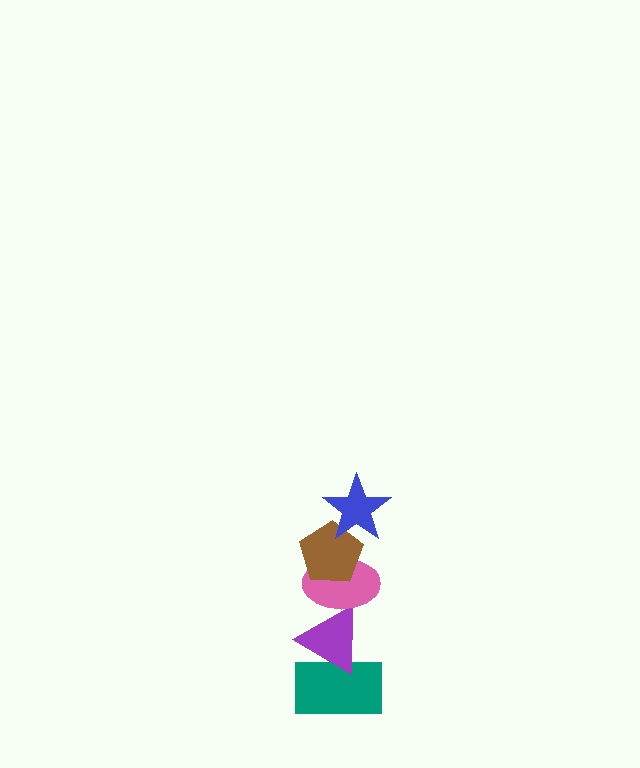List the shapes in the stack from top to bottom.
From top to bottom: the blue star, the brown pentagon, the pink ellipse, the purple triangle, the teal rectangle.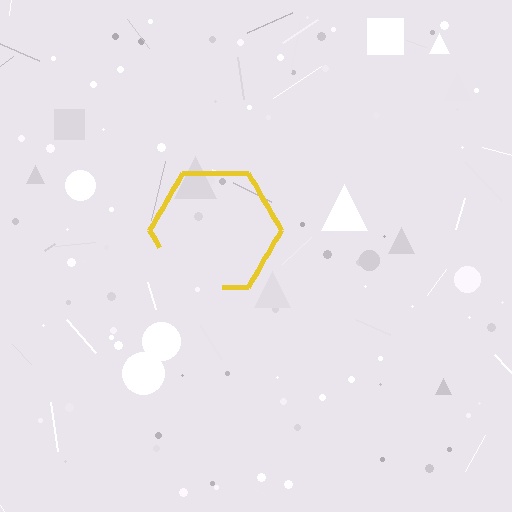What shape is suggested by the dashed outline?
The dashed outline suggests a hexagon.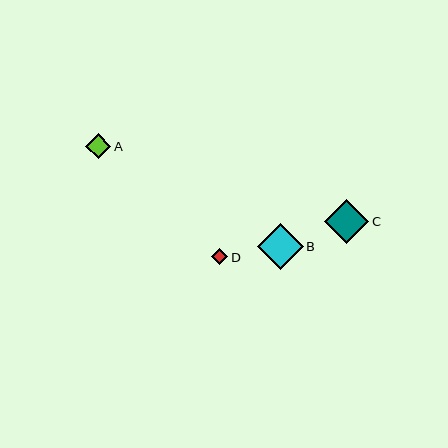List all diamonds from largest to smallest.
From largest to smallest: B, C, A, D.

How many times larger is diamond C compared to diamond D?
Diamond C is approximately 2.6 times the size of diamond D.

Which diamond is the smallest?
Diamond D is the smallest with a size of approximately 17 pixels.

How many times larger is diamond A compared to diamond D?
Diamond A is approximately 1.5 times the size of diamond D.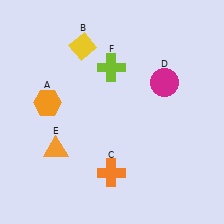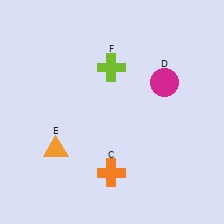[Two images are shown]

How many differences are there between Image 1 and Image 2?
There are 2 differences between the two images.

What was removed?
The yellow diamond (B), the orange hexagon (A) were removed in Image 2.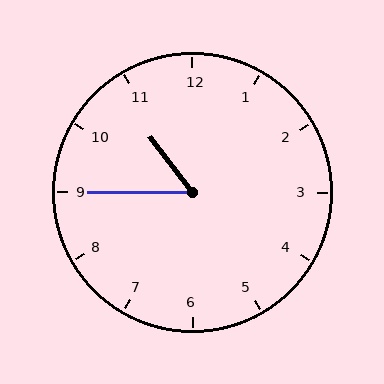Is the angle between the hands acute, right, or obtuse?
It is acute.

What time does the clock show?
10:45.